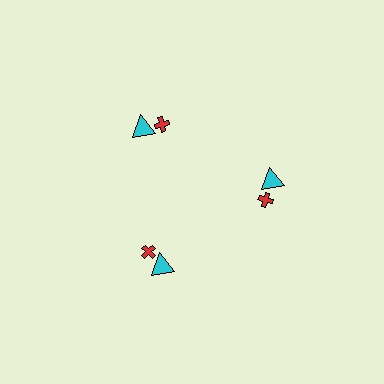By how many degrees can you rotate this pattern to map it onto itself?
The pattern maps onto itself every 120 degrees of rotation.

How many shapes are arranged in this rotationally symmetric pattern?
There are 6 shapes, arranged in 3 groups of 2.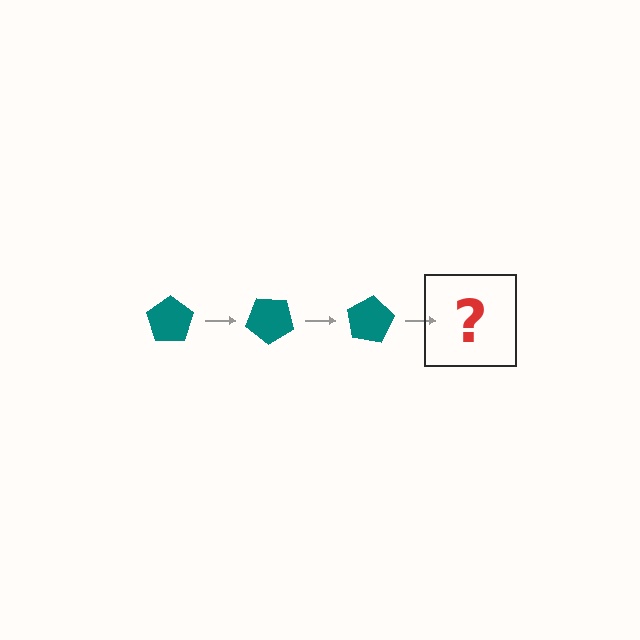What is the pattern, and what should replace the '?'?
The pattern is that the pentagon rotates 40 degrees each step. The '?' should be a teal pentagon rotated 120 degrees.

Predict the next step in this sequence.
The next step is a teal pentagon rotated 120 degrees.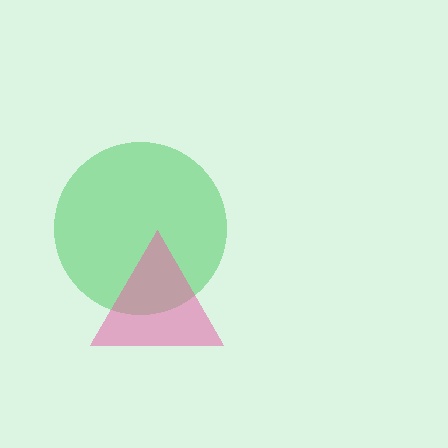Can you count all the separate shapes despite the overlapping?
Yes, there are 2 separate shapes.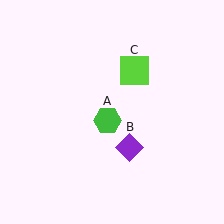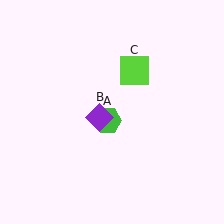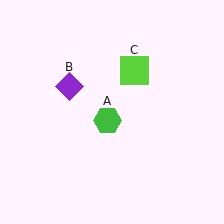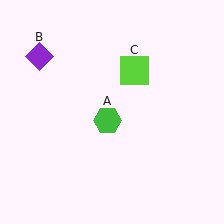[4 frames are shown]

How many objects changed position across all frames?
1 object changed position: purple diamond (object B).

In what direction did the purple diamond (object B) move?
The purple diamond (object B) moved up and to the left.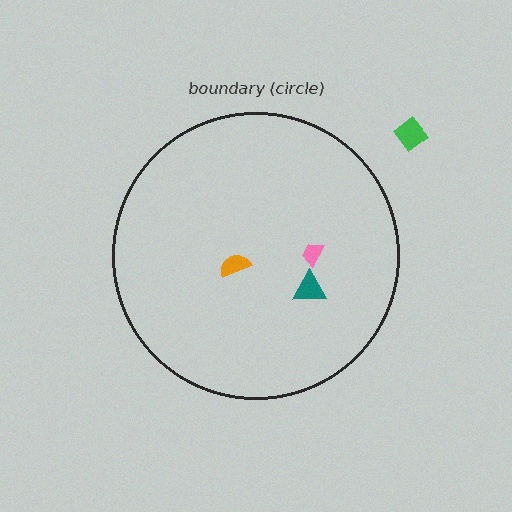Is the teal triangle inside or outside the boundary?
Inside.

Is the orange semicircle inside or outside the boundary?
Inside.